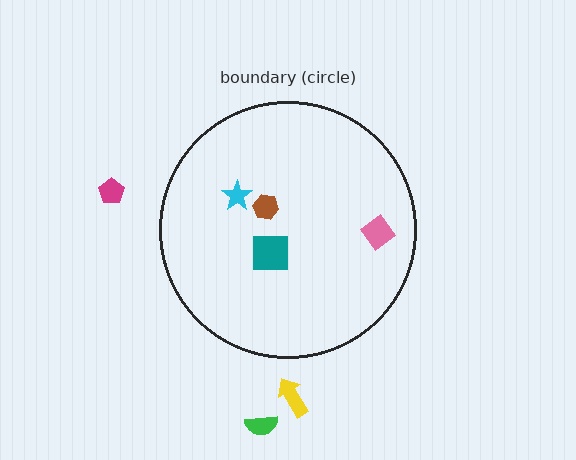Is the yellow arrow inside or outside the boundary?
Outside.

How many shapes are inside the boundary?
4 inside, 3 outside.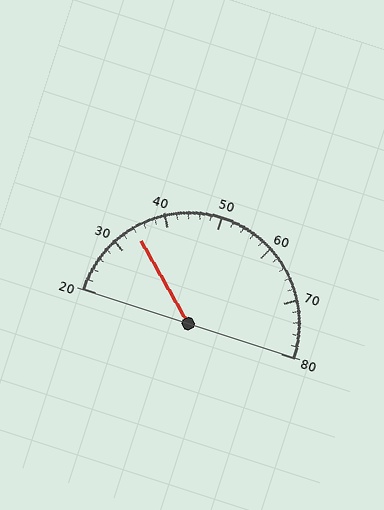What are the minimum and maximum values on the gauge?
The gauge ranges from 20 to 80.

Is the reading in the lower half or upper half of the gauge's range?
The reading is in the lower half of the range (20 to 80).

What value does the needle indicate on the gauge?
The needle indicates approximately 34.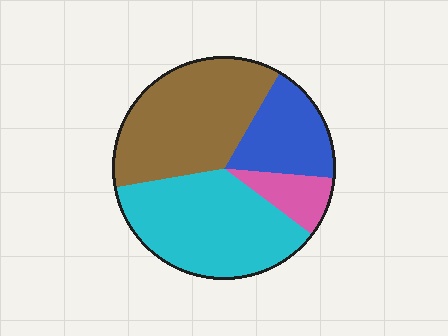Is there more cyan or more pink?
Cyan.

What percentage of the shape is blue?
Blue takes up about one sixth (1/6) of the shape.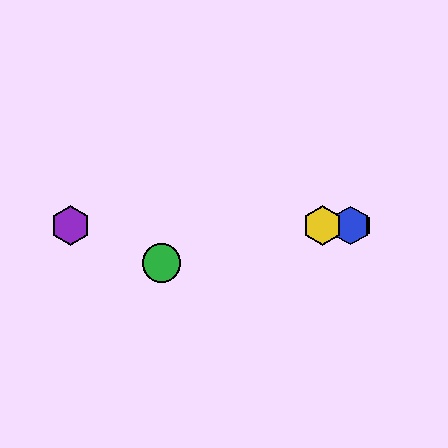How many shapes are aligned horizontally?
4 shapes (the red hexagon, the blue hexagon, the yellow hexagon, the purple hexagon) are aligned horizontally.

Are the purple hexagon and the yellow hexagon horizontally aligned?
Yes, both are at y≈226.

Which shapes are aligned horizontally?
The red hexagon, the blue hexagon, the yellow hexagon, the purple hexagon are aligned horizontally.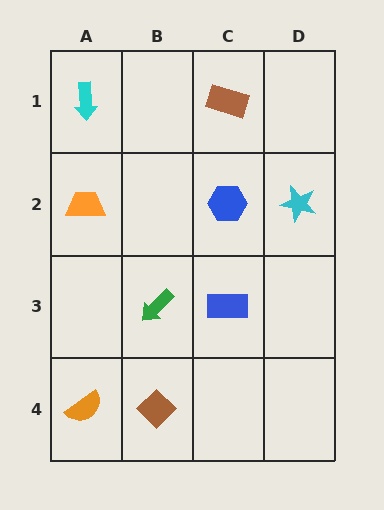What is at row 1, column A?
A cyan arrow.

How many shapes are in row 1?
2 shapes.